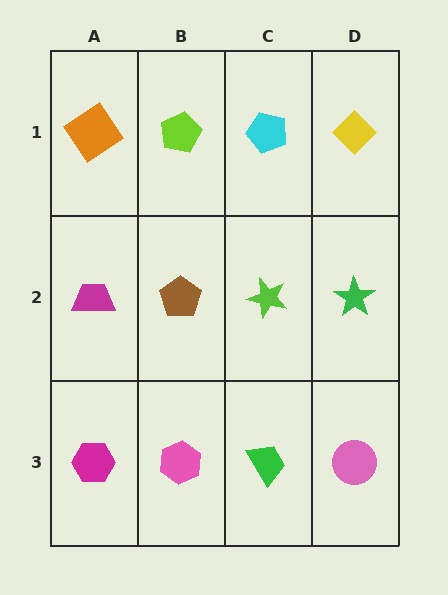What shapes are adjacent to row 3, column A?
A magenta trapezoid (row 2, column A), a pink hexagon (row 3, column B).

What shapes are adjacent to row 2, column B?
A lime pentagon (row 1, column B), a pink hexagon (row 3, column B), a magenta trapezoid (row 2, column A), a lime star (row 2, column C).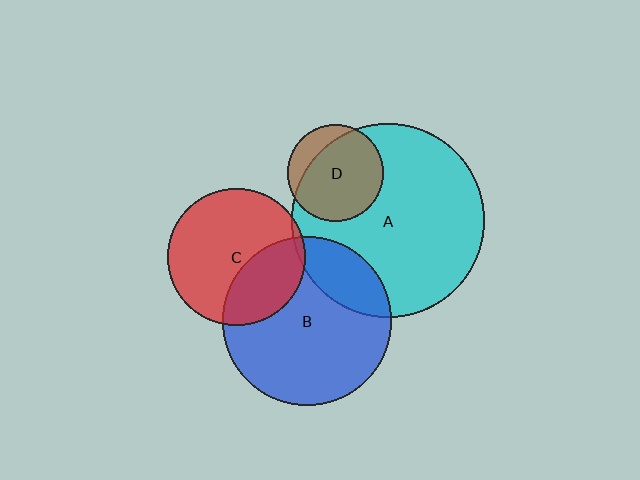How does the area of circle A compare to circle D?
Approximately 4.0 times.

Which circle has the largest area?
Circle A (cyan).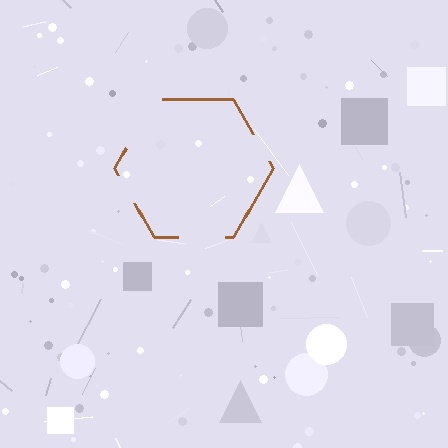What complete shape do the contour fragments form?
The contour fragments form a hexagon.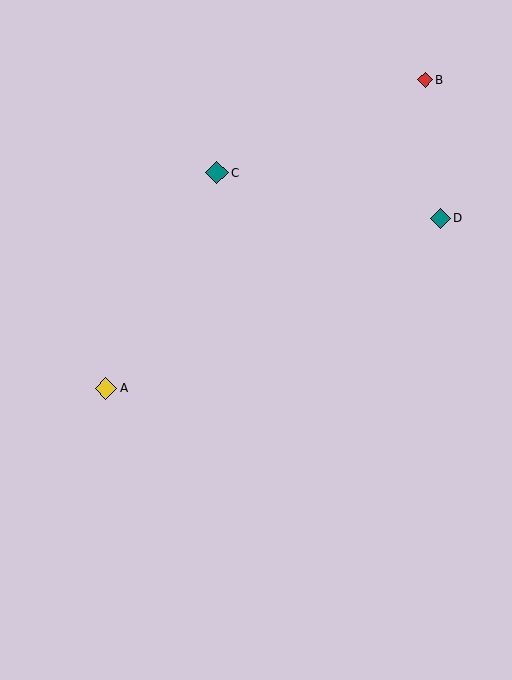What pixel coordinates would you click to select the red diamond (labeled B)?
Click at (425, 80) to select the red diamond B.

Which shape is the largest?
The teal diamond (labeled C) is the largest.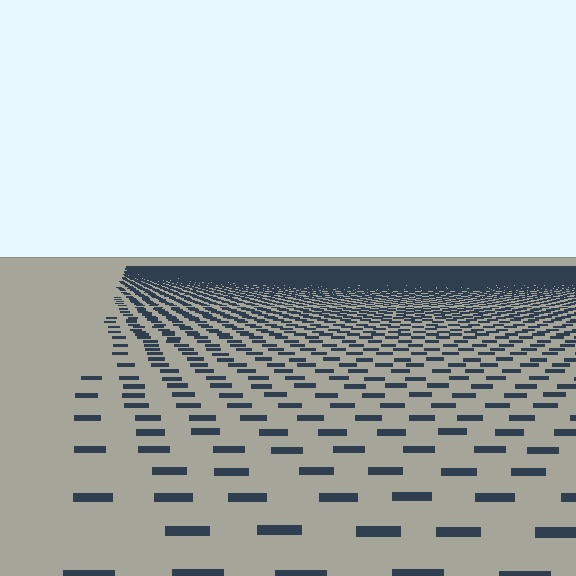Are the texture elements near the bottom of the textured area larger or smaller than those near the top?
Larger. Near the bottom, elements are closer to the viewer and appear at a bigger on-screen size.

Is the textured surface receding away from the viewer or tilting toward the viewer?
The surface is receding away from the viewer. Texture elements get smaller and denser toward the top.